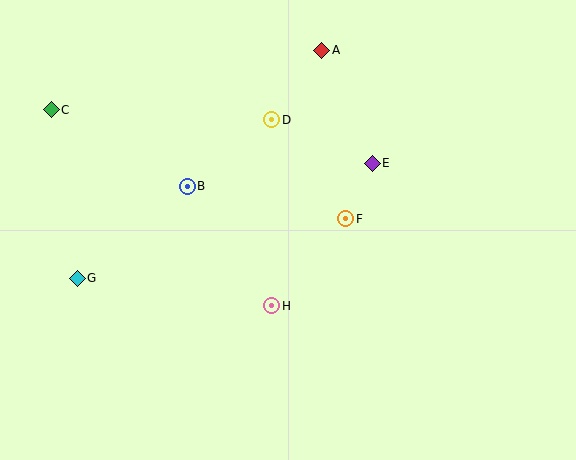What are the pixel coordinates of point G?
Point G is at (77, 278).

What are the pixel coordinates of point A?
Point A is at (322, 50).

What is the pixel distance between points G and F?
The distance between G and F is 275 pixels.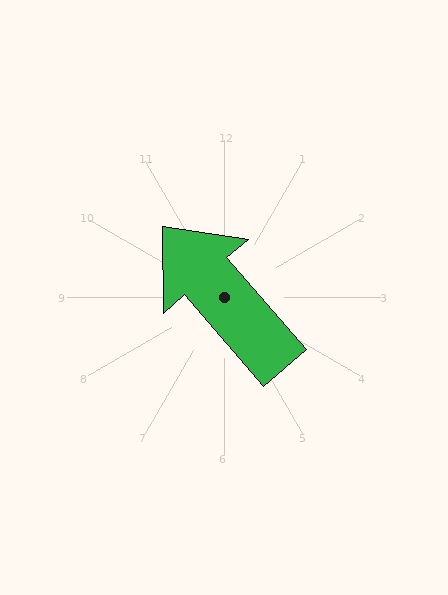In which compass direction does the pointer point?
Northwest.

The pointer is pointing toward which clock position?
Roughly 11 o'clock.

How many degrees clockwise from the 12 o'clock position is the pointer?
Approximately 319 degrees.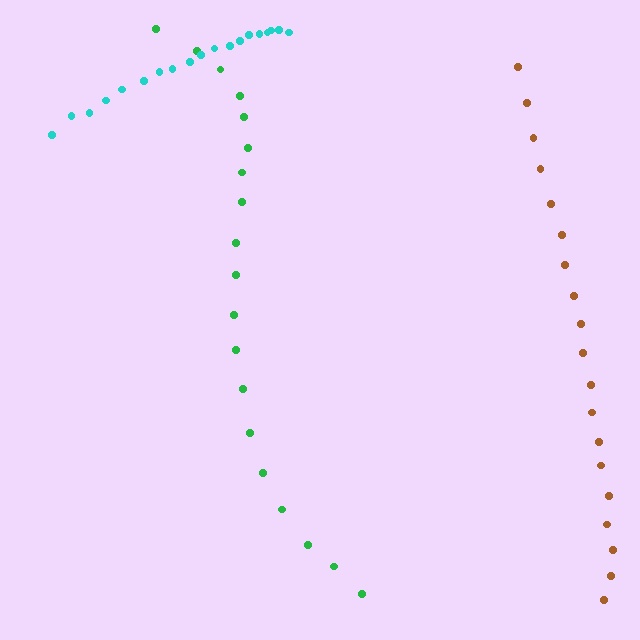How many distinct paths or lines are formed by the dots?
There are 3 distinct paths.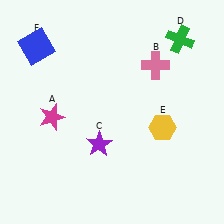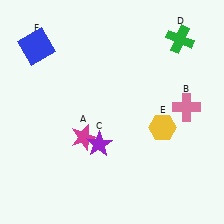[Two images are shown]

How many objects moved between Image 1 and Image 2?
2 objects moved between the two images.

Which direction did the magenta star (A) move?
The magenta star (A) moved right.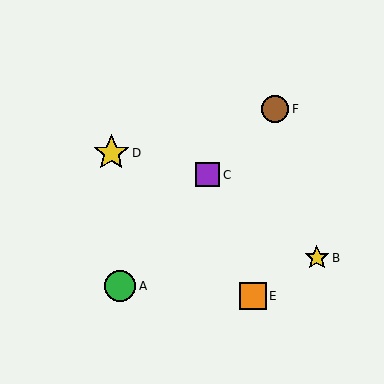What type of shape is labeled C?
Shape C is a purple square.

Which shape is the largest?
The yellow star (labeled D) is the largest.